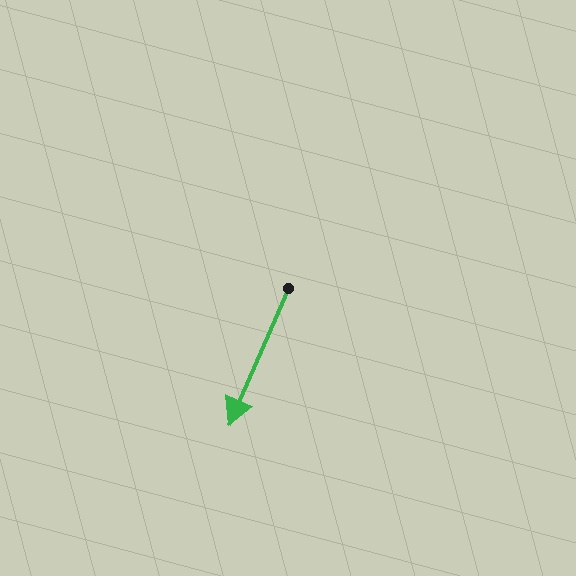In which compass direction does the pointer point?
Southwest.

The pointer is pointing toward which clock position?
Roughly 7 o'clock.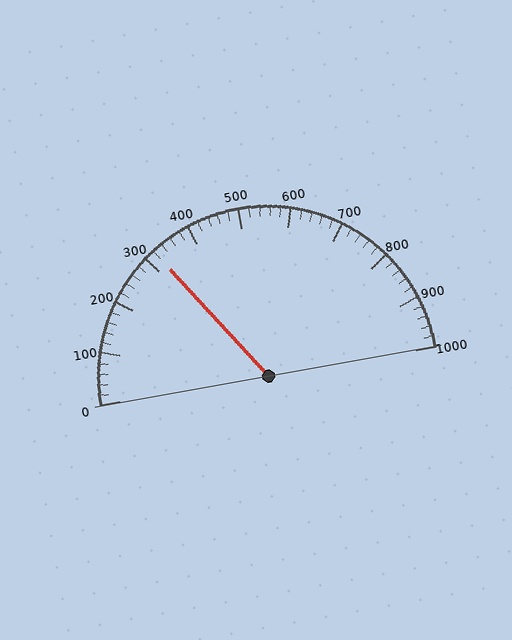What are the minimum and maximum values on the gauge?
The gauge ranges from 0 to 1000.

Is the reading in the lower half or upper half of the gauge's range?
The reading is in the lower half of the range (0 to 1000).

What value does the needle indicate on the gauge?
The needle indicates approximately 320.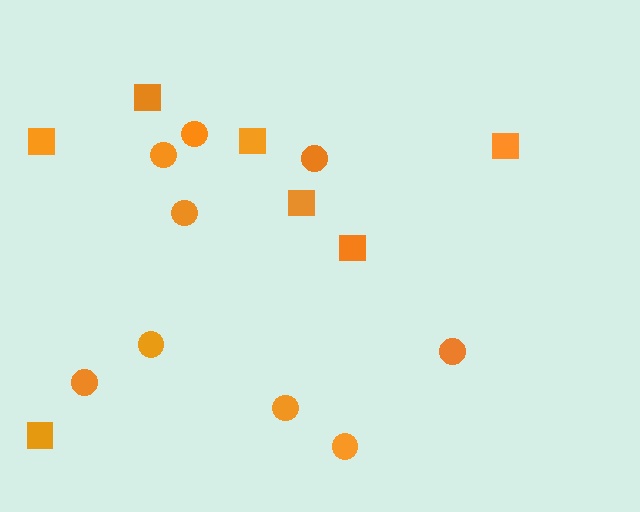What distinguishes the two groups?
There are 2 groups: one group of circles (9) and one group of squares (7).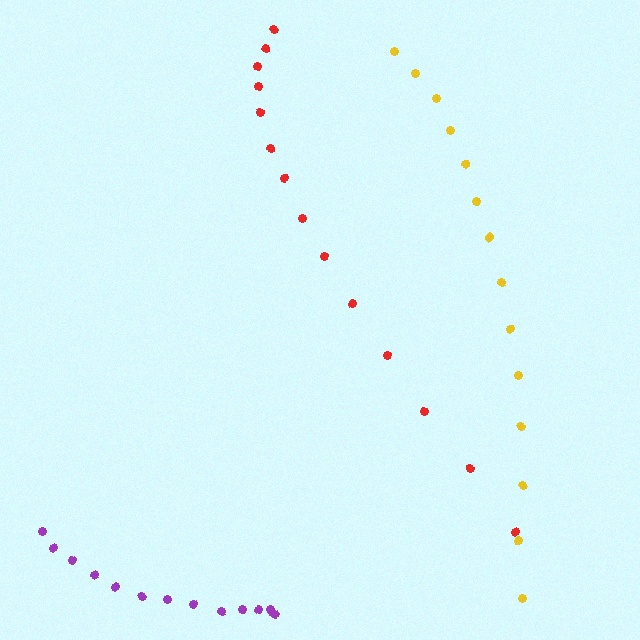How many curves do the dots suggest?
There are 3 distinct paths.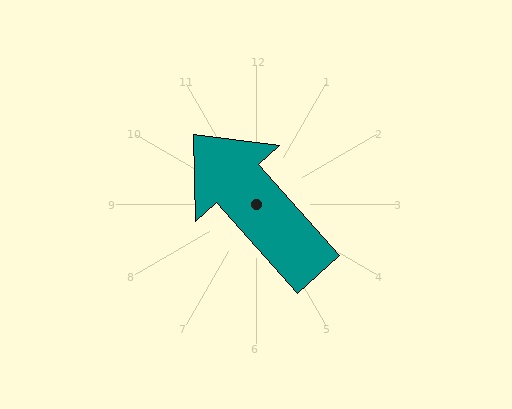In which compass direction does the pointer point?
Northwest.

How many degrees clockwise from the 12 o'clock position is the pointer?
Approximately 318 degrees.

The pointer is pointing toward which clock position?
Roughly 11 o'clock.